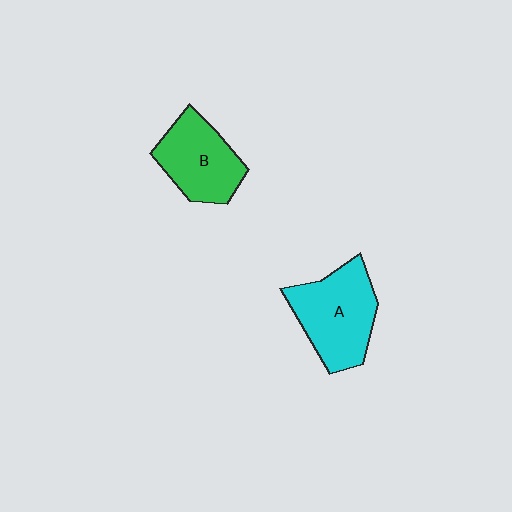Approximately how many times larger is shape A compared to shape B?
Approximately 1.2 times.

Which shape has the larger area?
Shape A (cyan).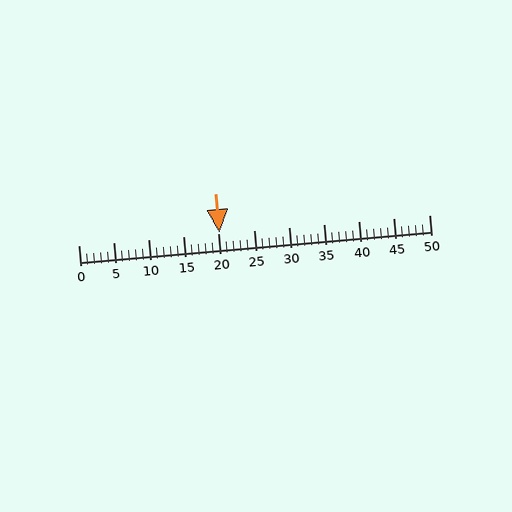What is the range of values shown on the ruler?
The ruler shows values from 0 to 50.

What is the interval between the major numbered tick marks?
The major tick marks are spaced 5 units apart.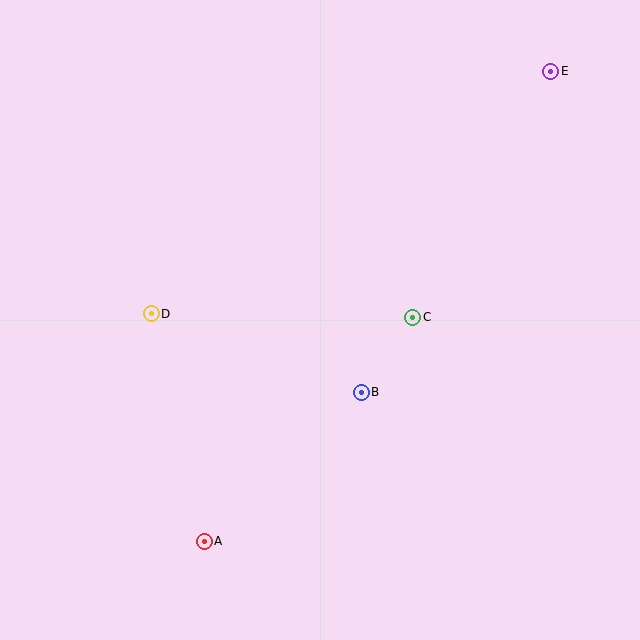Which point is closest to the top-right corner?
Point E is closest to the top-right corner.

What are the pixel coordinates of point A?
Point A is at (204, 541).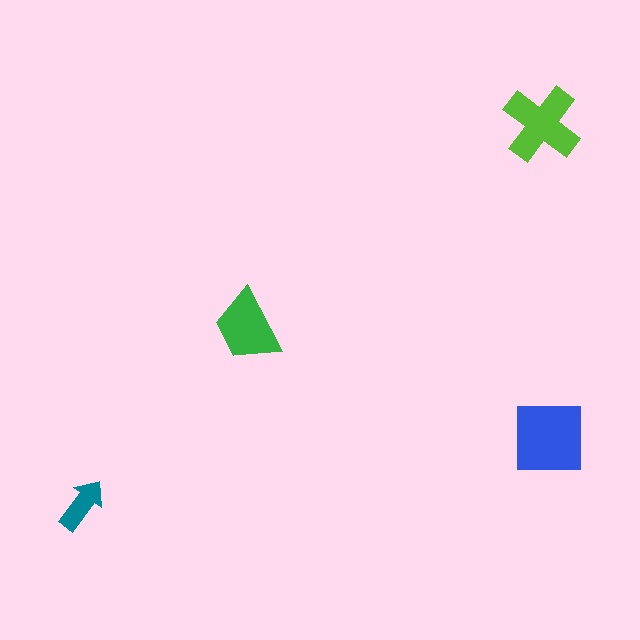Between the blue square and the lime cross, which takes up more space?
The blue square.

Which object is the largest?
The blue square.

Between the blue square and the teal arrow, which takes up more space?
The blue square.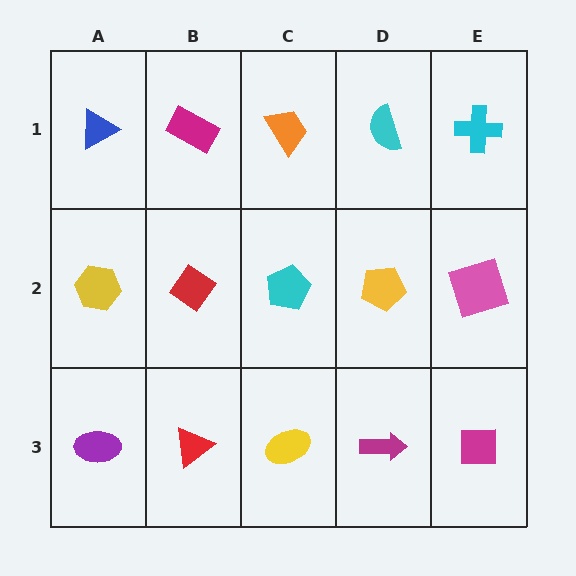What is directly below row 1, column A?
A yellow hexagon.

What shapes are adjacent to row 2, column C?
An orange trapezoid (row 1, column C), a yellow ellipse (row 3, column C), a red diamond (row 2, column B), a yellow pentagon (row 2, column D).